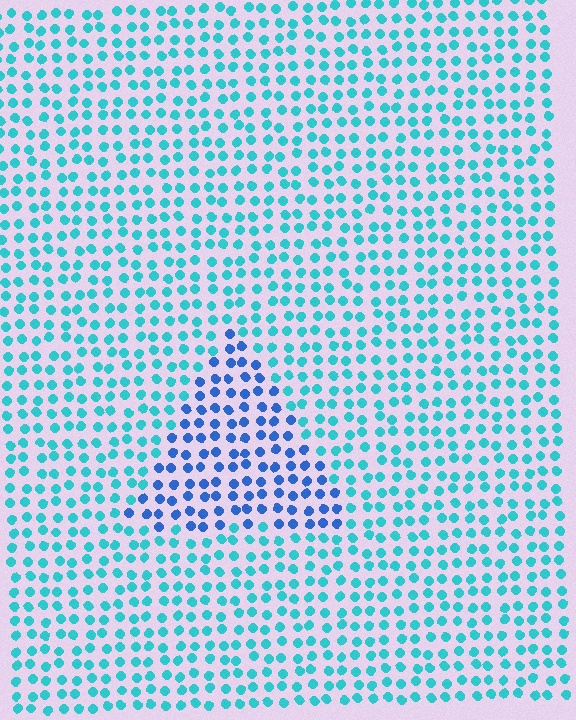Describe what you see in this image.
The image is filled with small cyan elements in a uniform arrangement. A triangle-shaped region is visible where the elements are tinted to a slightly different hue, forming a subtle color boundary.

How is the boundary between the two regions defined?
The boundary is defined purely by a slight shift in hue (about 38 degrees). Spacing, size, and orientation are identical on both sides.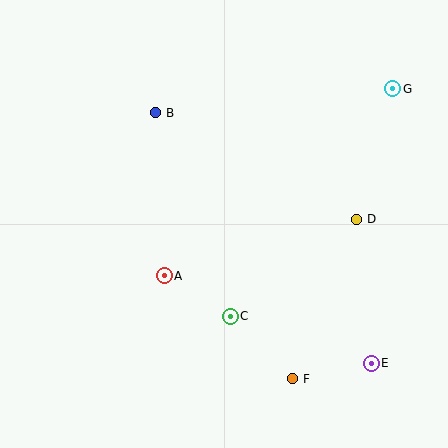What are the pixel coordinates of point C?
Point C is at (230, 316).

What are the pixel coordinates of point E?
Point E is at (371, 363).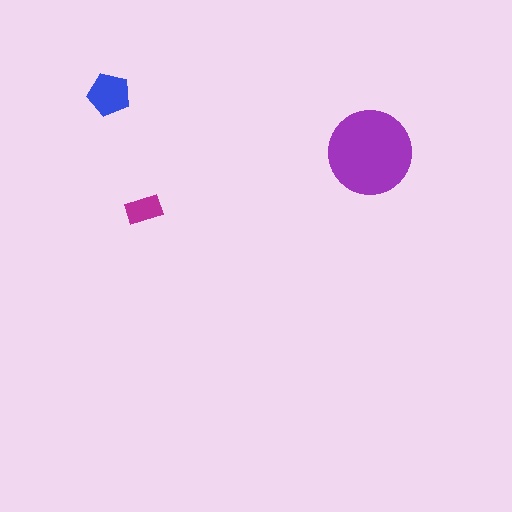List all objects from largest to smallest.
The purple circle, the blue pentagon, the magenta rectangle.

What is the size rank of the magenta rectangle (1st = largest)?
3rd.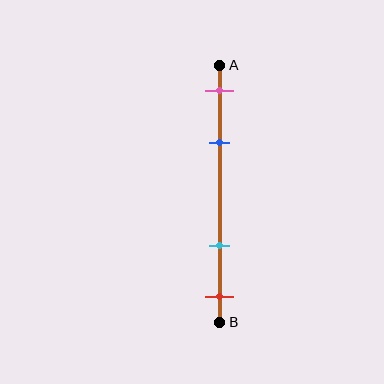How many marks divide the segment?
There are 4 marks dividing the segment.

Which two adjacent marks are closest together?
The pink and blue marks are the closest adjacent pair.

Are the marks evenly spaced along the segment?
No, the marks are not evenly spaced.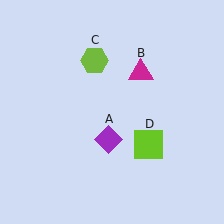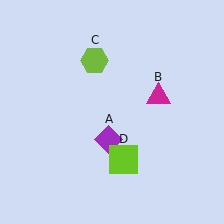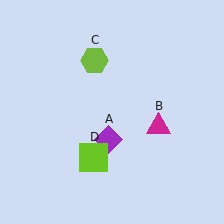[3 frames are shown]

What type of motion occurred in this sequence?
The magenta triangle (object B), lime square (object D) rotated clockwise around the center of the scene.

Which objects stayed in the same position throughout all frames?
Purple diamond (object A) and lime hexagon (object C) remained stationary.